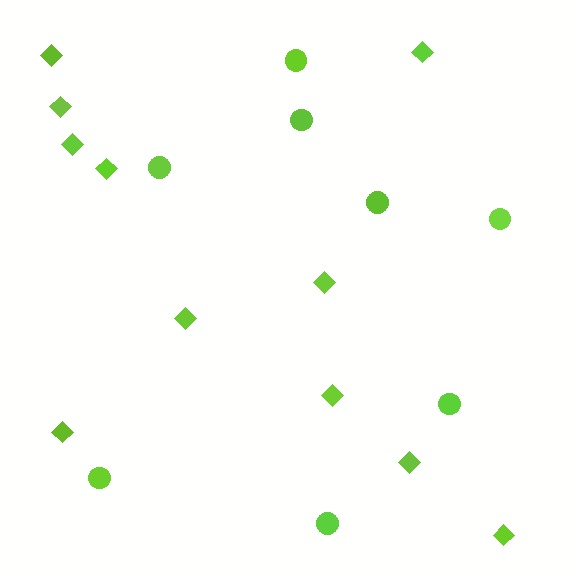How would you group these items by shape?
There are 2 groups: one group of circles (8) and one group of diamonds (11).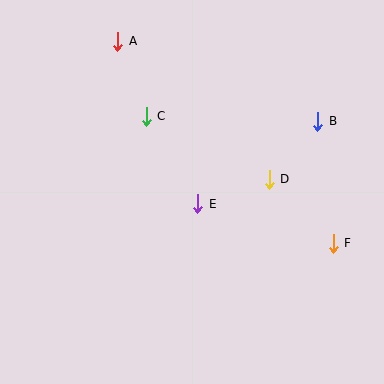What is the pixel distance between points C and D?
The distance between C and D is 138 pixels.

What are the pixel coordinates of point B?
Point B is at (318, 121).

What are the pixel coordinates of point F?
Point F is at (333, 243).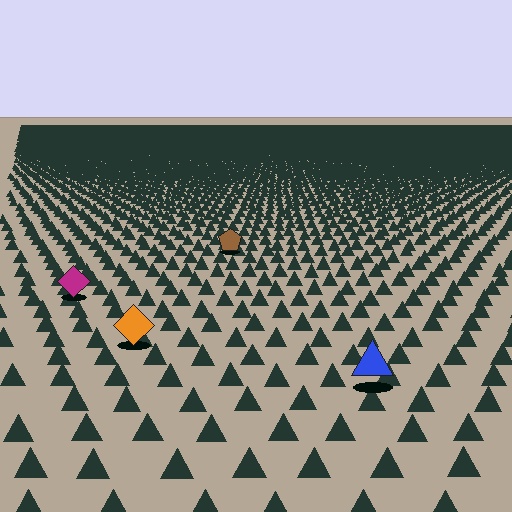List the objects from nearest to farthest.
From nearest to farthest: the blue triangle, the orange diamond, the magenta diamond, the brown pentagon.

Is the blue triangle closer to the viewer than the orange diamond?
Yes. The blue triangle is closer — you can tell from the texture gradient: the ground texture is coarser near it.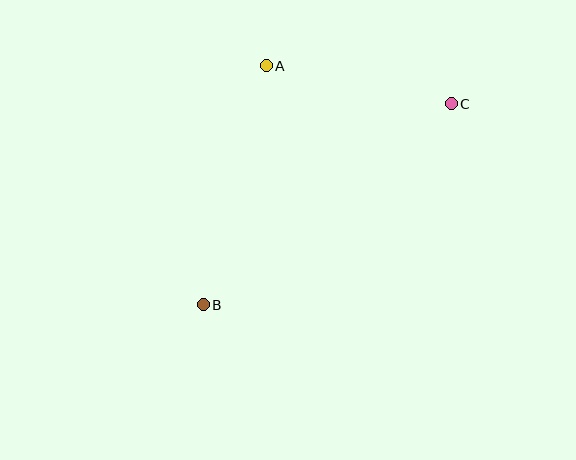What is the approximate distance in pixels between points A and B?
The distance between A and B is approximately 247 pixels.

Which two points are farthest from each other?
Points B and C are farthest from each other.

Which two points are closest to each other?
Points A and C are closest to each other.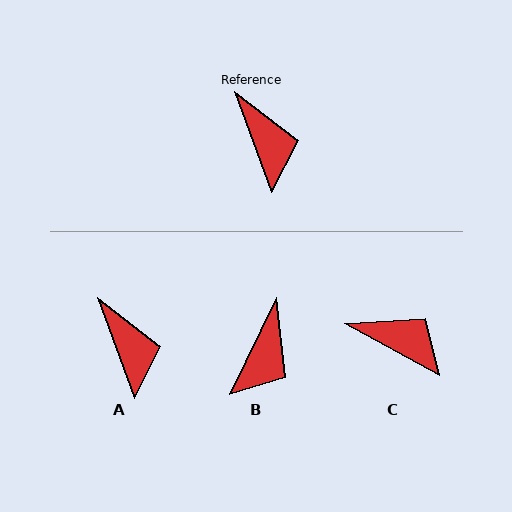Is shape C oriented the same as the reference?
No, it is off by about 41 degrees.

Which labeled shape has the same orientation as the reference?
A.